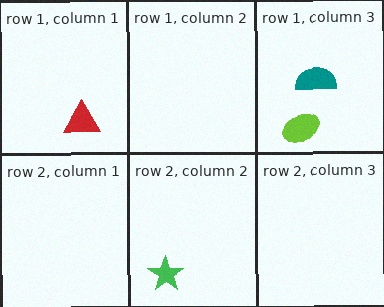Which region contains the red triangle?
The row 1, column 1 region.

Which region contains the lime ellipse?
The row 1, column 3 region.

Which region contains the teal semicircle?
The row 1, column 3 region.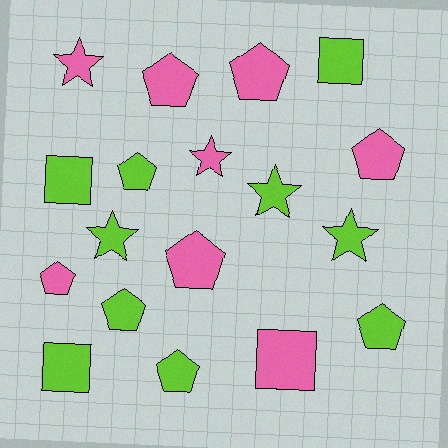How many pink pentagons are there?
There are 5 pink pentagons.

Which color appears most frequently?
Lime, with 10 objects.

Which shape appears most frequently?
Pentagon, with 9 objects.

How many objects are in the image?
There are 18 objects.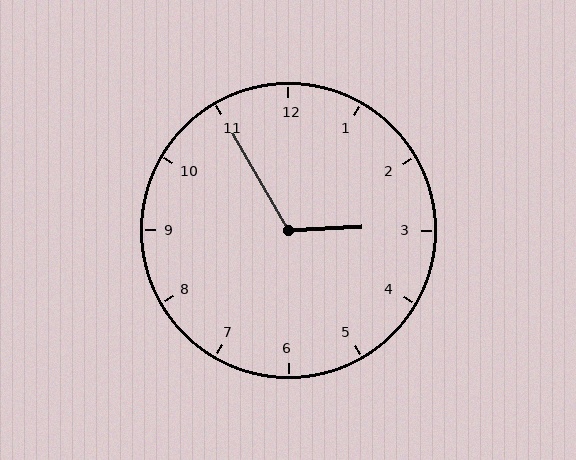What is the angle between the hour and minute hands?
Approximately 118 degrees.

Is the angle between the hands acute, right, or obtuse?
It is obtuse.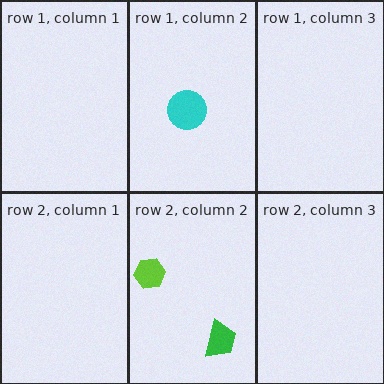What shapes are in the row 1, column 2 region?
The cyan circle.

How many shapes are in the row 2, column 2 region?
2.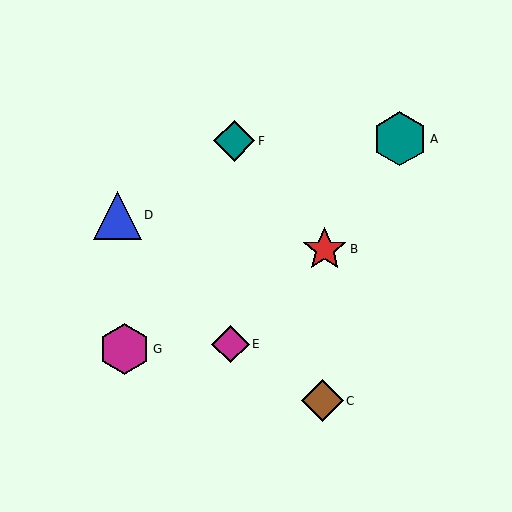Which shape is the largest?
The teal hexagon (labeled A) is the largest.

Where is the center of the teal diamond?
The center of the teal diamond is at (234, 141).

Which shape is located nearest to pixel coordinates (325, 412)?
The brown diamond (labeled C) at (322, 401) is nearest to that location.